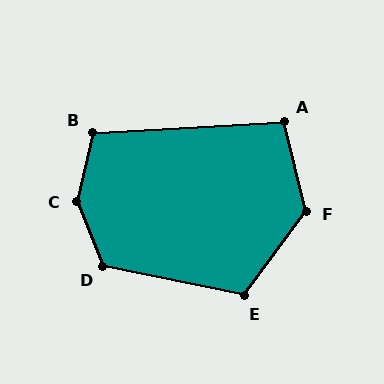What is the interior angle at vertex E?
Approximately 115 degrees (obtuse).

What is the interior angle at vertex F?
Approximately 130 degrees (obtuse).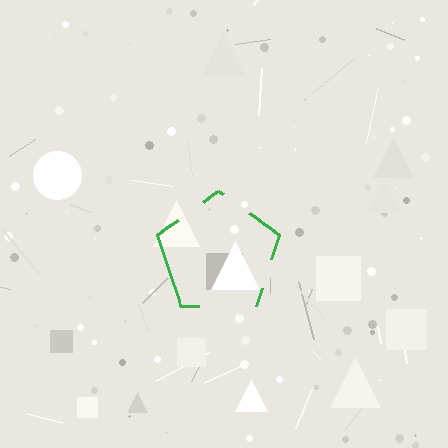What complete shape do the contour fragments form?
The contour fragments form a pentagon.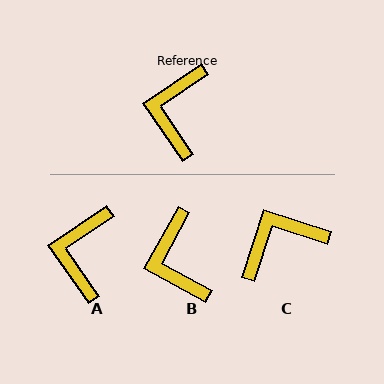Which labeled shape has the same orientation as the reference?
A.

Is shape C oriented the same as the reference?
No, it is off by about 52 degrees.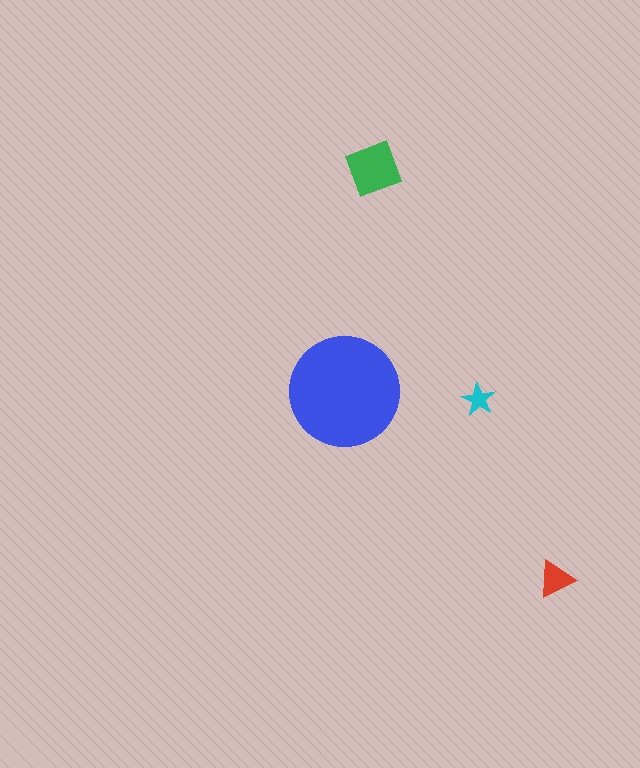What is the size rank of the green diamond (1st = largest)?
2nd.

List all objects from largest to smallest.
The blue circle, the green diamond, the red triangle, the cyan star.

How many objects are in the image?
There are 4 objects in the image.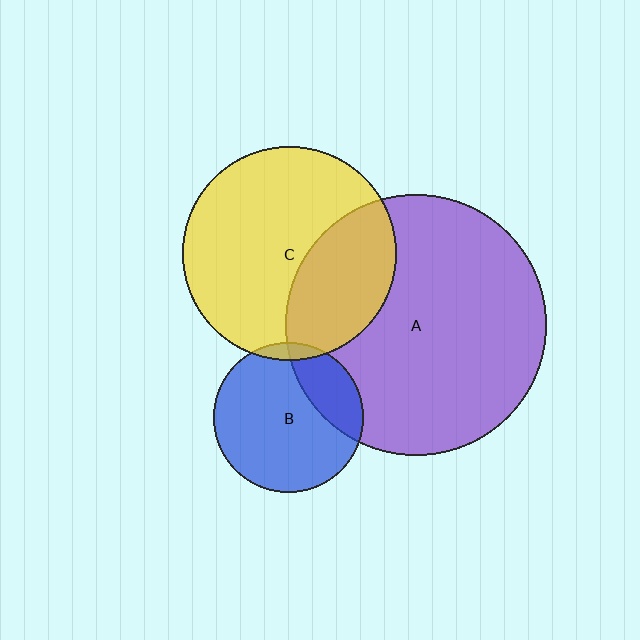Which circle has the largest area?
Circle A (purple).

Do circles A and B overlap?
Yes.